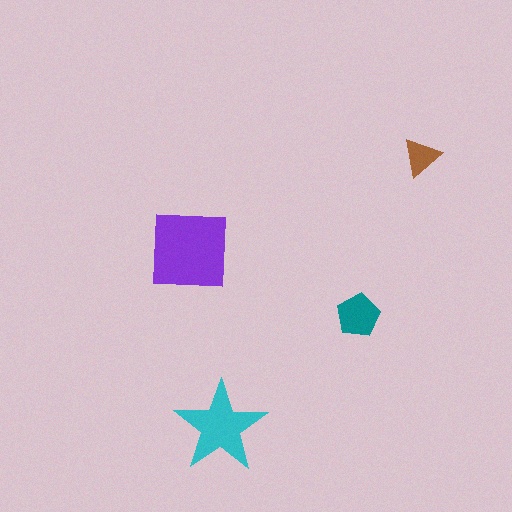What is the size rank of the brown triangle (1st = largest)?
4th.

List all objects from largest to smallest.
The purple square, the cyan star, the teal pentagon, the brown triangle.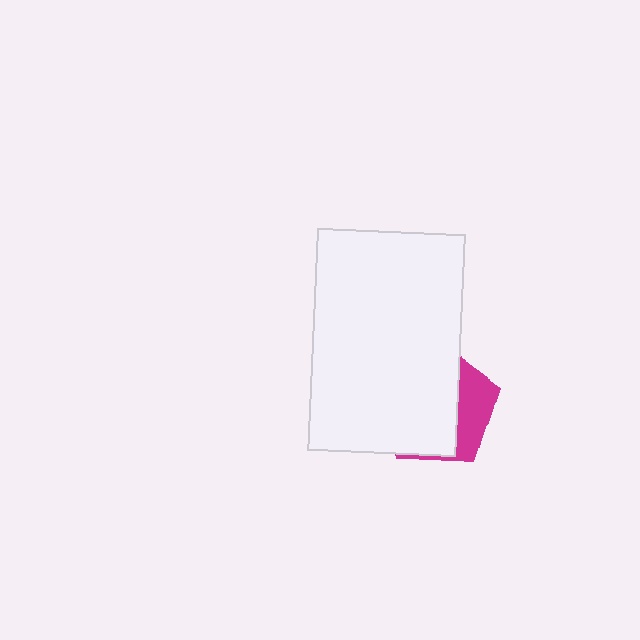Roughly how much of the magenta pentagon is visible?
A small part of it is visible (roughly 30%).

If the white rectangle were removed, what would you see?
You would see the complete magenta pentagon.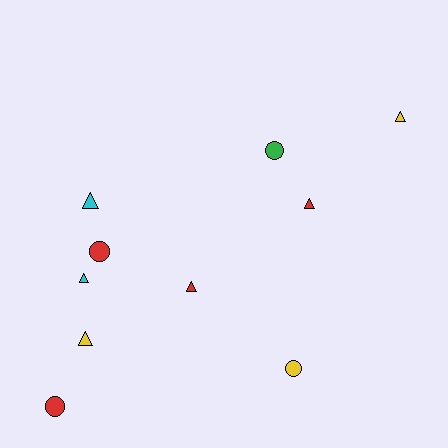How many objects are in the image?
There are 10 objects.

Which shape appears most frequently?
Triangle, with 6 objects.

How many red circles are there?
There are 2 red circles.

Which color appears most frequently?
Red, with 4 objects.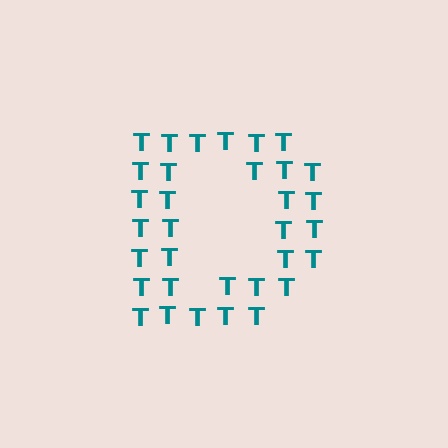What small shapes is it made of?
It is made of small letter T's.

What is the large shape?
The large shape is the letter D.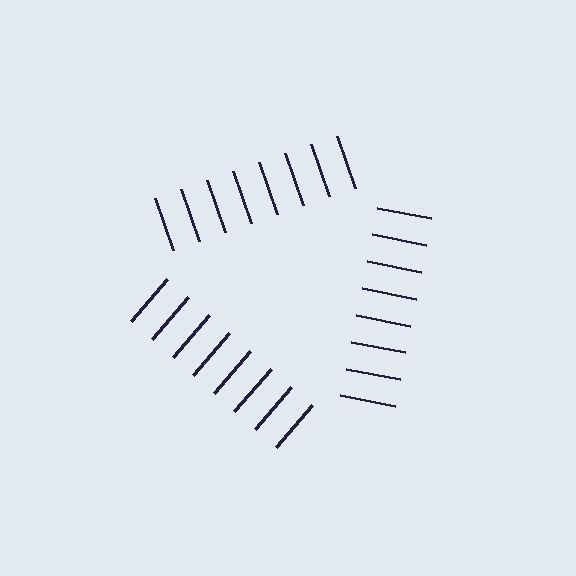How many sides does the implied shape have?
3 sides — the line-ends trace a triangle.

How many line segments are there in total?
24 — 8 along each of the 3 edges.